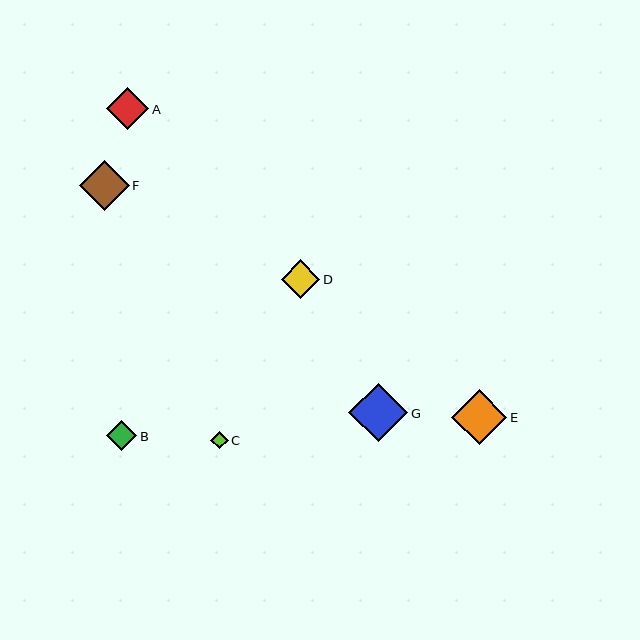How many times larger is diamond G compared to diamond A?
Diamond G is approximately 1.4 times the size of diamond A.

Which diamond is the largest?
Diamond G is the largest with a size of approximately 59 pixels.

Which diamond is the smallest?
Diamond C is the smallest with a size of approximately 18 pixels.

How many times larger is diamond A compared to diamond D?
Diamond A is approximately 1.1 times the size of diamond D.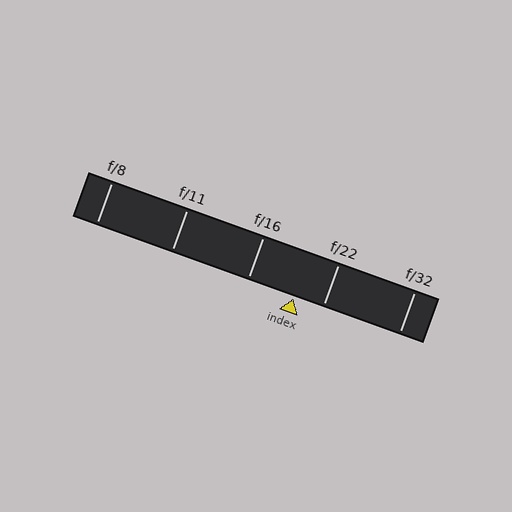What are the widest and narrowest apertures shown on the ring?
The widest aperture shown is f/8 and the narrowest is f/32.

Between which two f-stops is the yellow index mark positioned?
The index mark is between f/16 and f/22.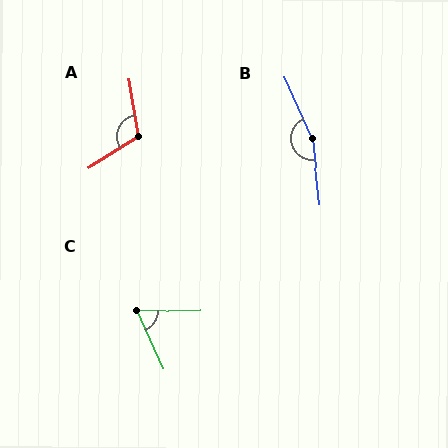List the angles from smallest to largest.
C (67°), A (112°), B (163°).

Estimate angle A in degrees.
Approximately 112 degrees.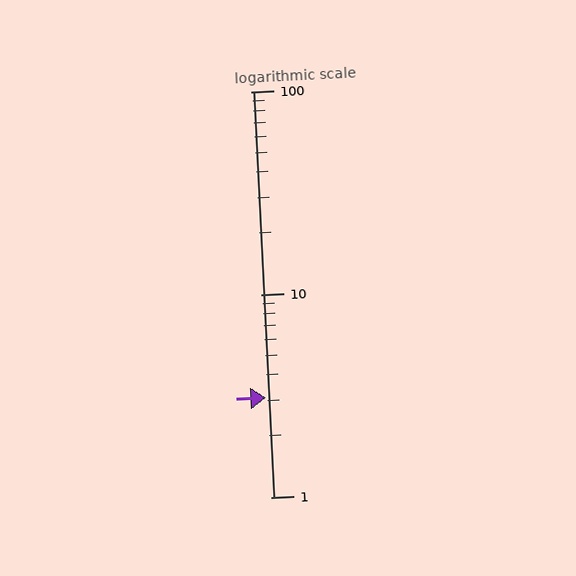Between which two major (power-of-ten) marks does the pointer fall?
The pointer is between 1 and 10.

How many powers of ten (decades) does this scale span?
The scale spans 2 decades, from 1 to 100.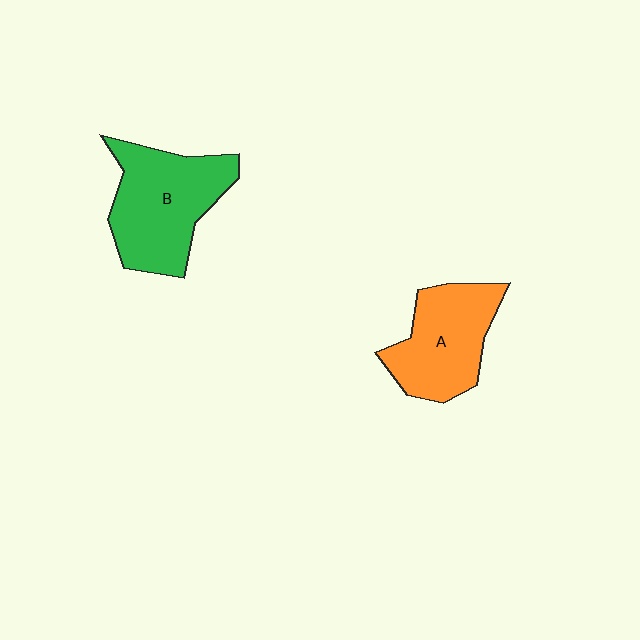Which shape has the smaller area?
Shape A (orange).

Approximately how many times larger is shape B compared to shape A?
Approximately 1.2 times.